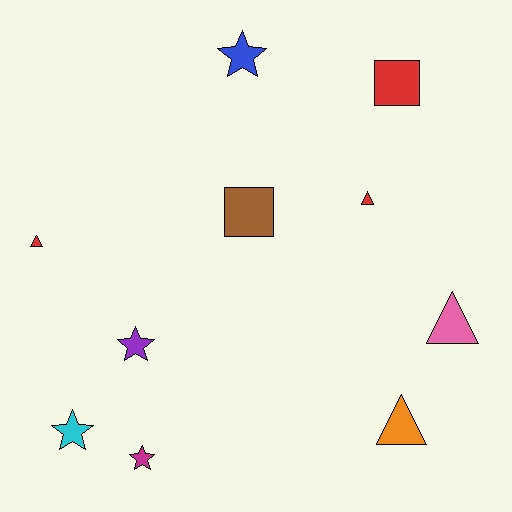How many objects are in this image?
There are 10 objects.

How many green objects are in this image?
There are no green objects.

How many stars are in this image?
There are 4 stars.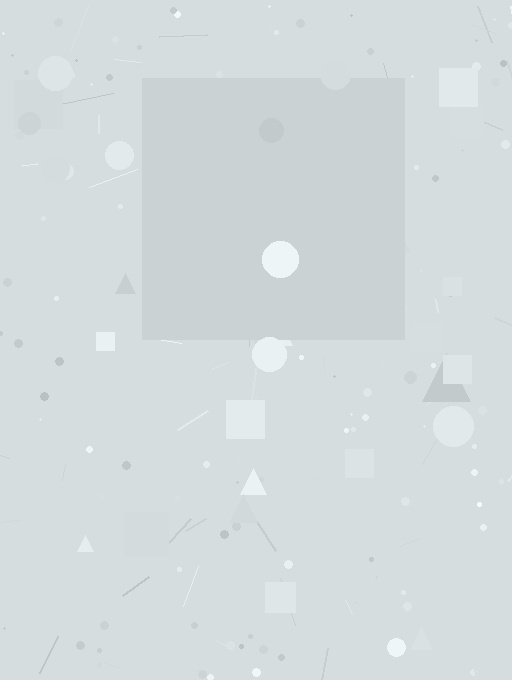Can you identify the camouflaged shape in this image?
The camouflaged shape is a square.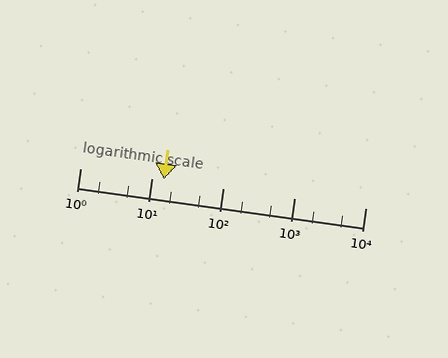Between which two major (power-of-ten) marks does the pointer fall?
The pointer is between 10 and 100.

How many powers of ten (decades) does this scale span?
The scale spans 4 decades, from 1 to 10000.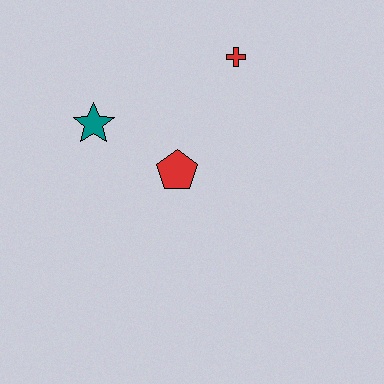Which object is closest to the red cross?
The red pentagon is closest to the red cross.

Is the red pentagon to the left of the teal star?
No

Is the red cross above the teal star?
Yes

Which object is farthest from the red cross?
The teal star is farthest from the red cross.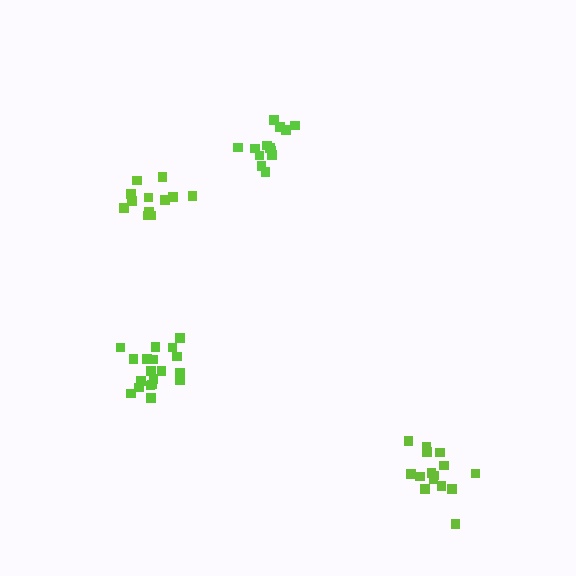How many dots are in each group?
Group 1: 13 dots, Group 2: 15 dots, Group 3: 19 dots, Group 4: 13 dots (60 total).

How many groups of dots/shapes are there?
There are 4 groups.